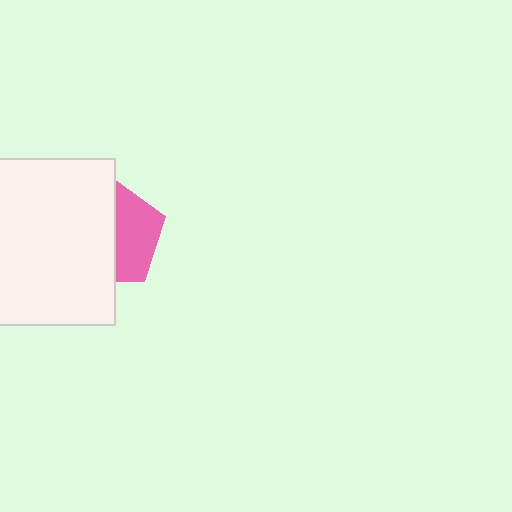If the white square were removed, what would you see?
You would see the complete pink pentagon.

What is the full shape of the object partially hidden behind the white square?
The partially hidden object is a pink pentagon.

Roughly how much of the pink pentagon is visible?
A small part of it is visible (roughly 44%).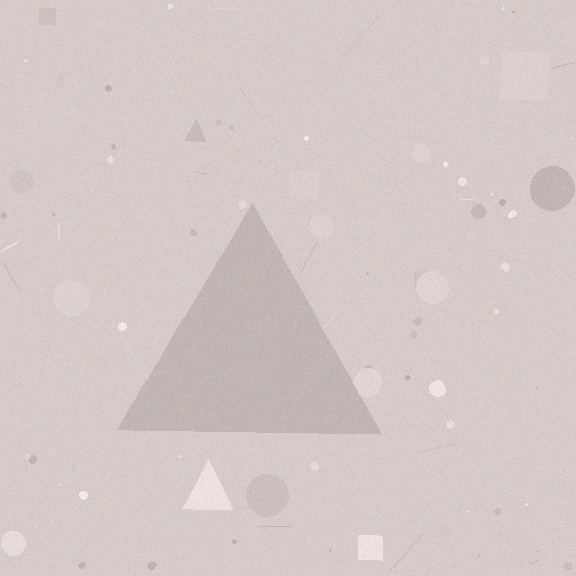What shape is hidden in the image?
A triangle is hidden in the image.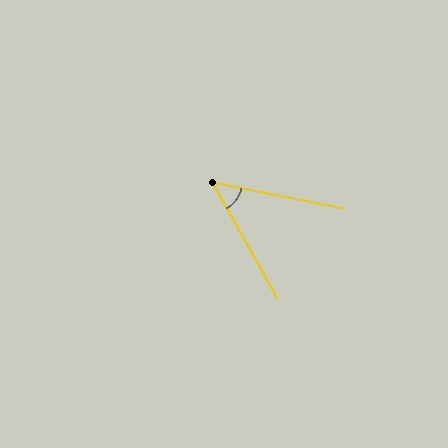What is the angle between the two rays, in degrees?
Approximately 49 degrees.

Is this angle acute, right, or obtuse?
It is acute.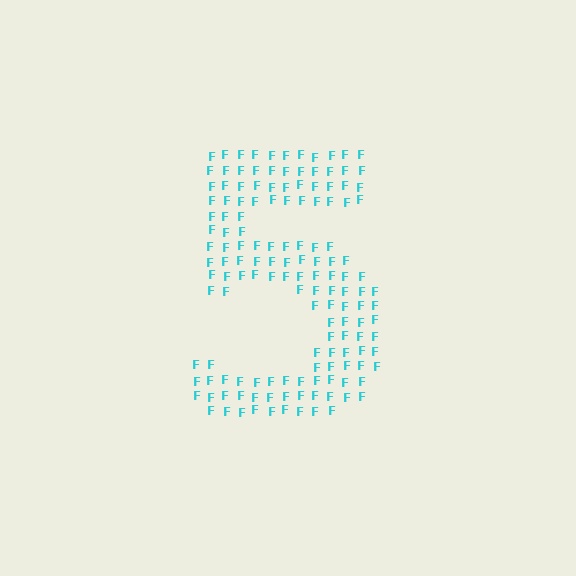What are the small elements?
The small elements are letter F's.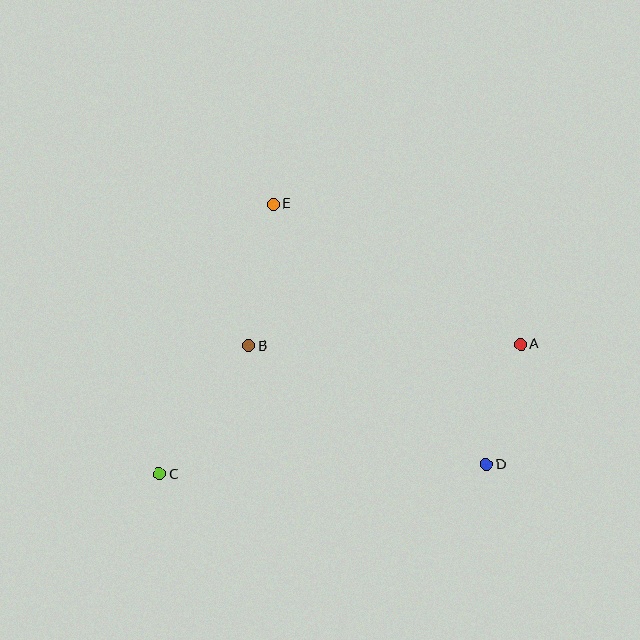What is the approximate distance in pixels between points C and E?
The distance between C and E is approximately 293 pixels.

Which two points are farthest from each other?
Points A and C are farthest from each other.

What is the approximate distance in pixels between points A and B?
The distance between A and B is approximately 271 pixels.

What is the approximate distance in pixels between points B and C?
The distance between B and C is approximately 156 pixels.